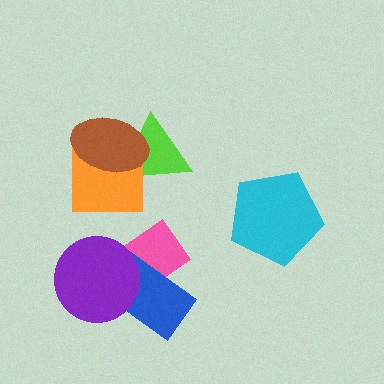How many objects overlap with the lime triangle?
2 objects overlap with the lime triangle.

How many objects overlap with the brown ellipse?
2 objects overlap with the brown ellipse.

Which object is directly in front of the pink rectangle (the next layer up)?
The blue rectangle is directly in front of the pink rectangle.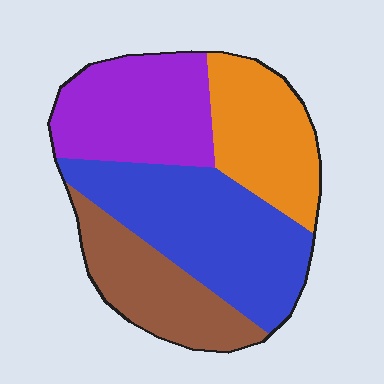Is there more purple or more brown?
Purple.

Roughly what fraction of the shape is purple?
Purple takes up about one quarter (1/4) of the shape.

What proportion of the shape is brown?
Brown covers 20% of the shape.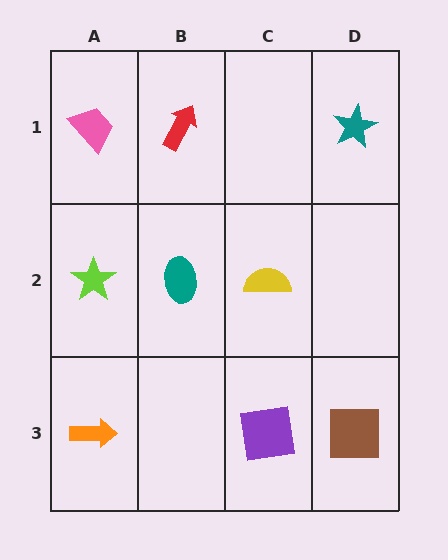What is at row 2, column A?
A lime star.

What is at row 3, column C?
A purple square.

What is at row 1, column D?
A teal star.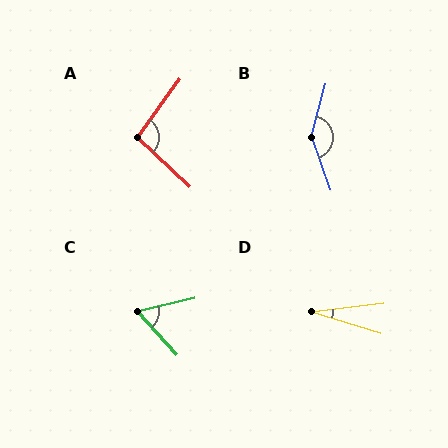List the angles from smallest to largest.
D (24°), C (61°), A (97°), B (146°).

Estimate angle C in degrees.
Approximately 61 degrees.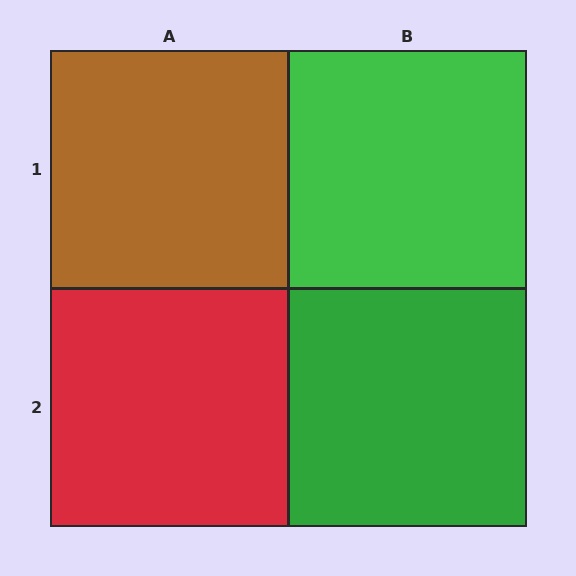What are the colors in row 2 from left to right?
Red, green.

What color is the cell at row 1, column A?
Brown.